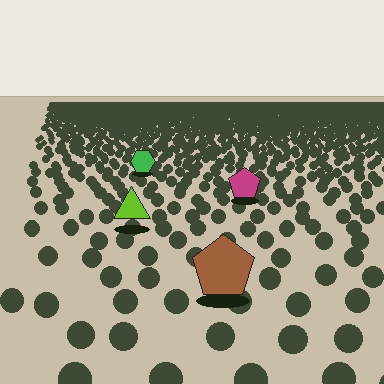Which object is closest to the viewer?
The brown pentagon is closest. The texture marks near it are larger and more spread out.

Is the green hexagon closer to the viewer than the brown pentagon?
No. The brown pentagon is closer — you can tell from the texture gradient: the ground texture is coarser near it.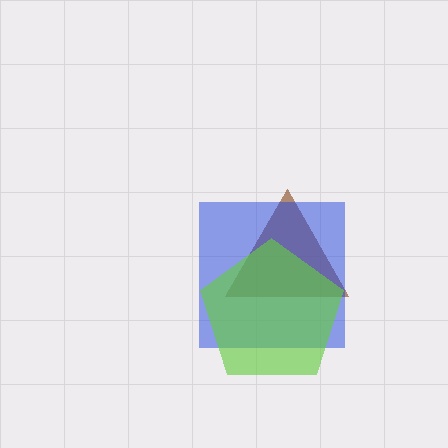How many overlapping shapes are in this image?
There are 3 overlapping shapes in the image.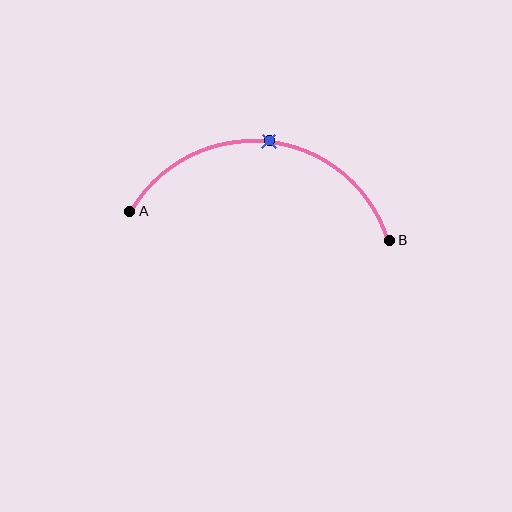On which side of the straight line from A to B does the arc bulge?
The arc bulges above the straight line connecting A and B.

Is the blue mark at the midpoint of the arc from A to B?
Yes. The blue mark lies on the arc at equal arc-length from both A and B — it is the arc midpoint.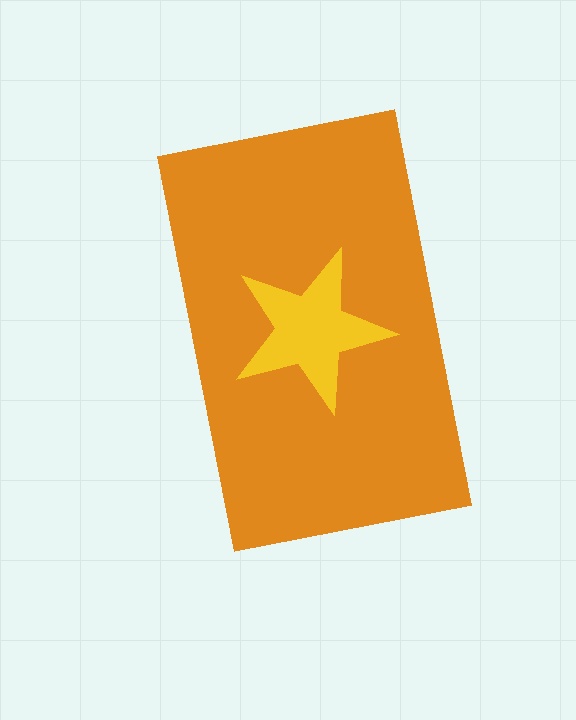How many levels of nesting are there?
2.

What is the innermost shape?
The yellow star.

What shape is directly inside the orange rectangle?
The yellow star.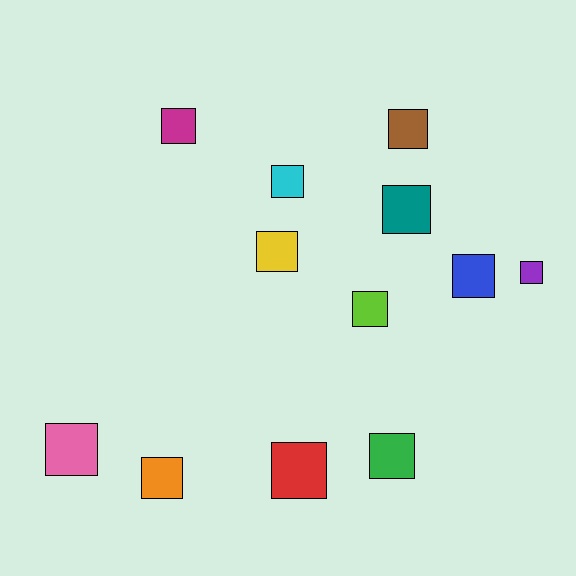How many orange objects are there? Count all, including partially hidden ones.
There is 1 orange object.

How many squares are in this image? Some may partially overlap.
There are 12 squares.